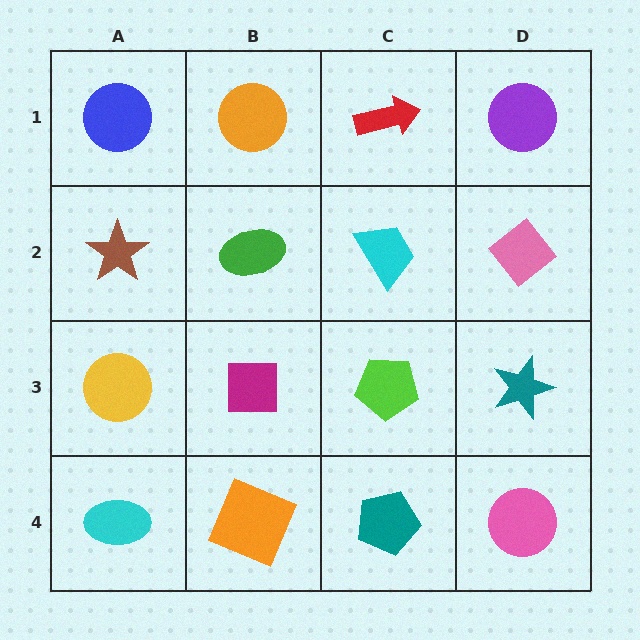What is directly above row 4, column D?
A teal star.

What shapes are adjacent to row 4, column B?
A magenta square (row 3, column B), a cyan ellipse (row 4, column A), a teal pentagon (row 4, column C).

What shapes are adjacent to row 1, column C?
A cyan trapezoid (row 2, column C), an orange circle (row 1, column B), a purple circle (row 1, column D).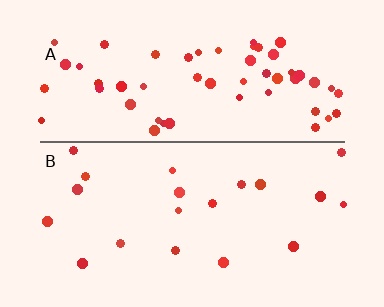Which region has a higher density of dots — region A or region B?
A (the top).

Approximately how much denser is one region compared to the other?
Approximately 3.0× — region A over region B.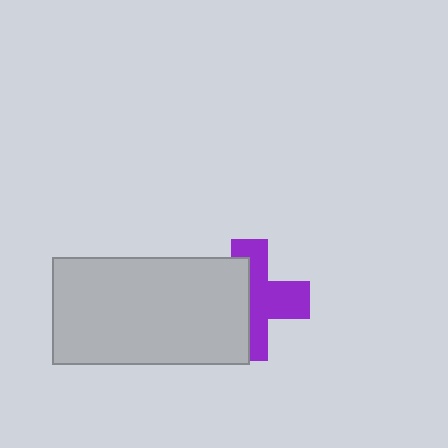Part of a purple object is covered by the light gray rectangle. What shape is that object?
It is a cross.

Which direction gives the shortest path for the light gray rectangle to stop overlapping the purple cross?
Moving left gives the shortest separation.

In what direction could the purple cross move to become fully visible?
The purple cross could move right. That would shift it out from behind the light gray rectangle entirely.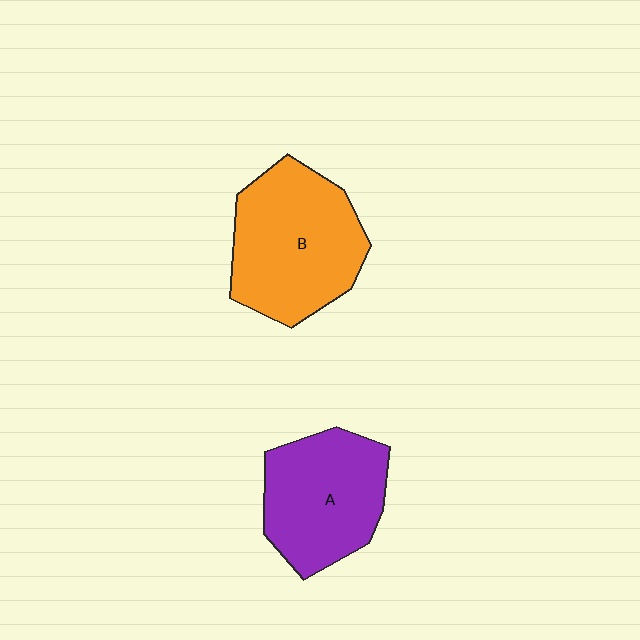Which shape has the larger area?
Shape B (orange).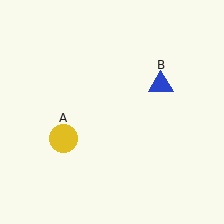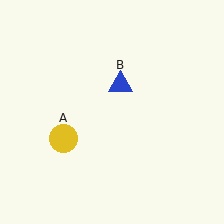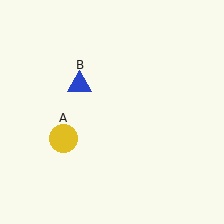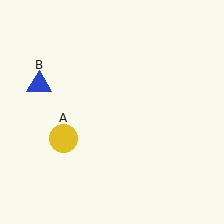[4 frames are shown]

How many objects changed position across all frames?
1 object changed position: blue triangle (object B).